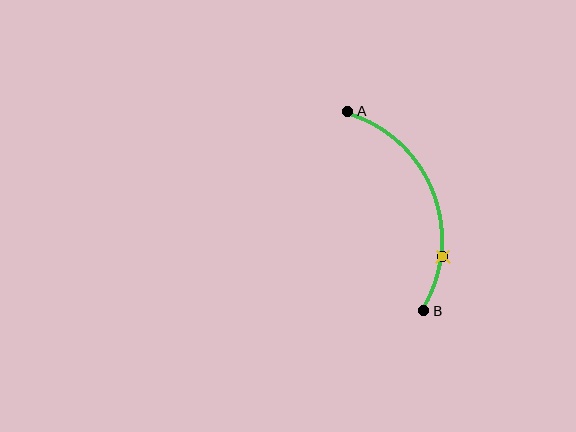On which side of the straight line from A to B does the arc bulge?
The arc bulges to the right of the straight line connecting A and B.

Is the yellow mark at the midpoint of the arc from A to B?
No. The yellow mark lies on the arc but is closer to endpoint B. The arc midpoint would be at the point on the curve equidistant along the arc from both A and B.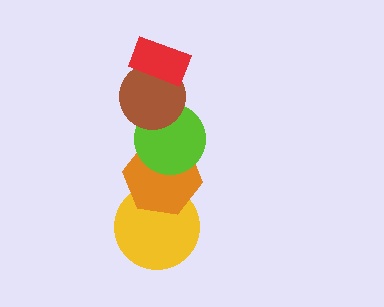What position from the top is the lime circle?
The lime circle is 3rd from the top.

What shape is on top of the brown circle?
The red rectangle is on top of the brown circle.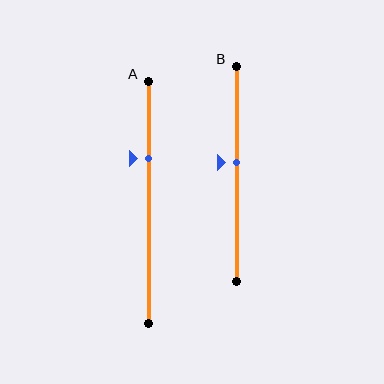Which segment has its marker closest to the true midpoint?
Segment B has its marker closest to the true midpoint.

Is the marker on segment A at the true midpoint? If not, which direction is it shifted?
No, the marker on segment A is shifted upward by about 18% of the segment length.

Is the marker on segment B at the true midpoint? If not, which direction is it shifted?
No, the marker on segment B is shifted upward by about 5% of the segment length.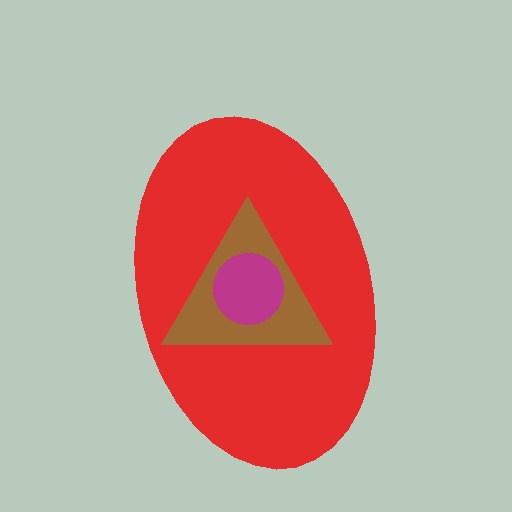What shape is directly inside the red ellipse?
The brown triangle.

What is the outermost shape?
The red ellipse.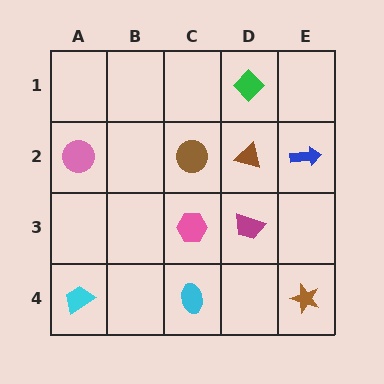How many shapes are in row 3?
2 shapes.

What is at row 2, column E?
A blue arrow.